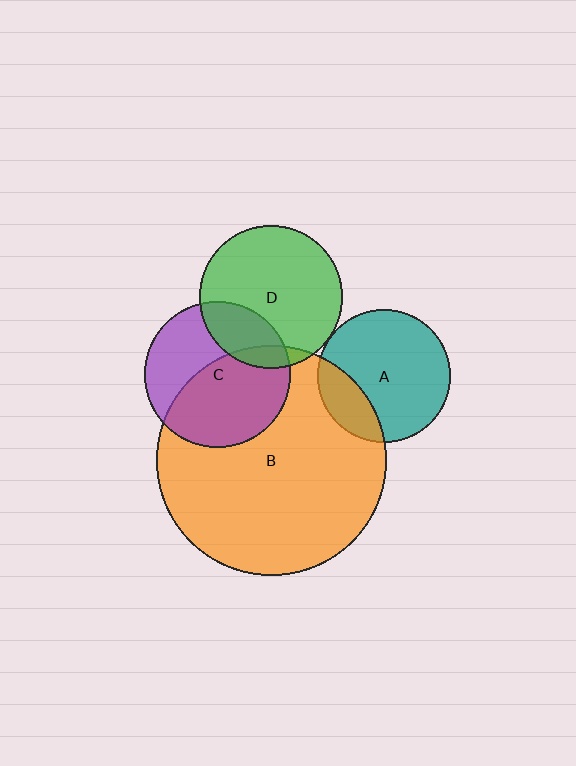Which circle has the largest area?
Circle B (orange).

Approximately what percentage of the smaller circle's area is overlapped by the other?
Approximately 55%.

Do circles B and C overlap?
Yes.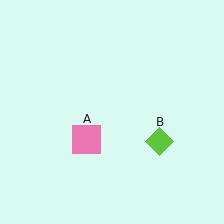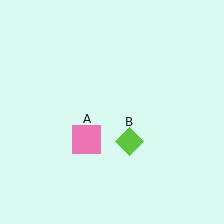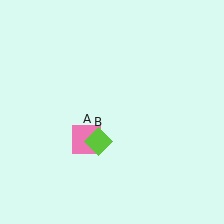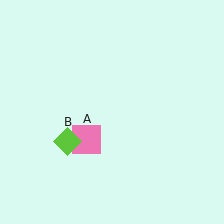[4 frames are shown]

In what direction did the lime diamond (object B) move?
The lime diamond (object B) moved left.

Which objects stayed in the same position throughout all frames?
Pink square (object A) remained stationary.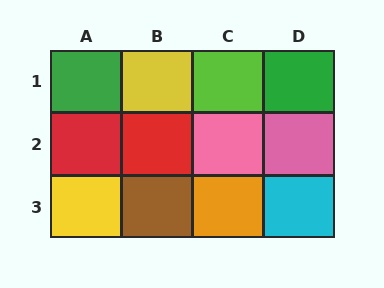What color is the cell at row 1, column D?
Green.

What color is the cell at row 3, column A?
Yellow.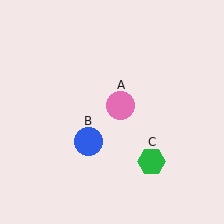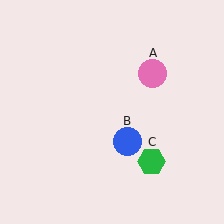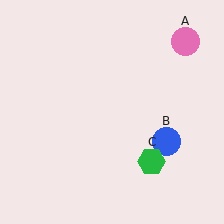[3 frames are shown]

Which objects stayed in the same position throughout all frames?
Green hexagon (object C) remained stationary.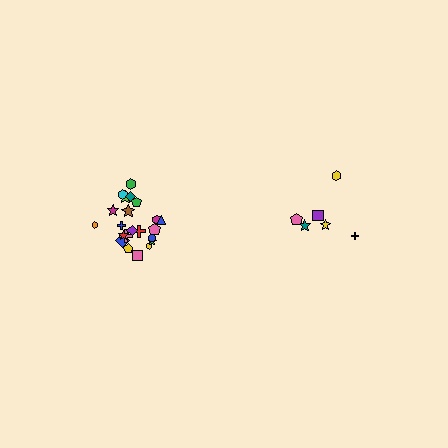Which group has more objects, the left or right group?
The left group.